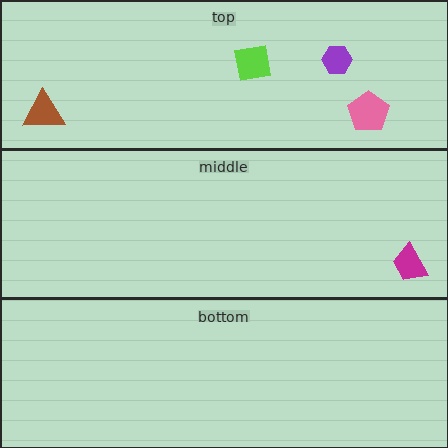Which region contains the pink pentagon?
The top region.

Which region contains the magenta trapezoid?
The middle region.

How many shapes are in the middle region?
1.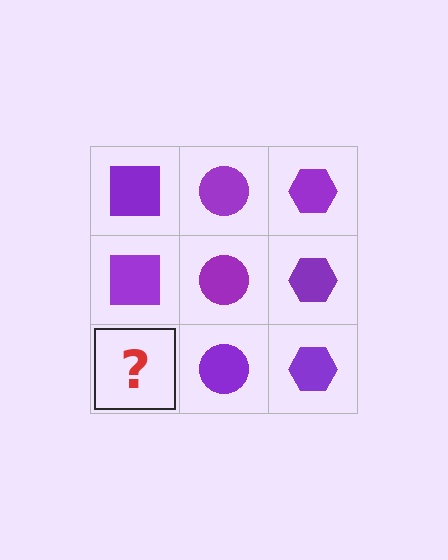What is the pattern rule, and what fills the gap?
The rule is that each column has a consistent shape. The gap should be filled with a purple square.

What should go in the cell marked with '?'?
The missing cell should contain a purple square.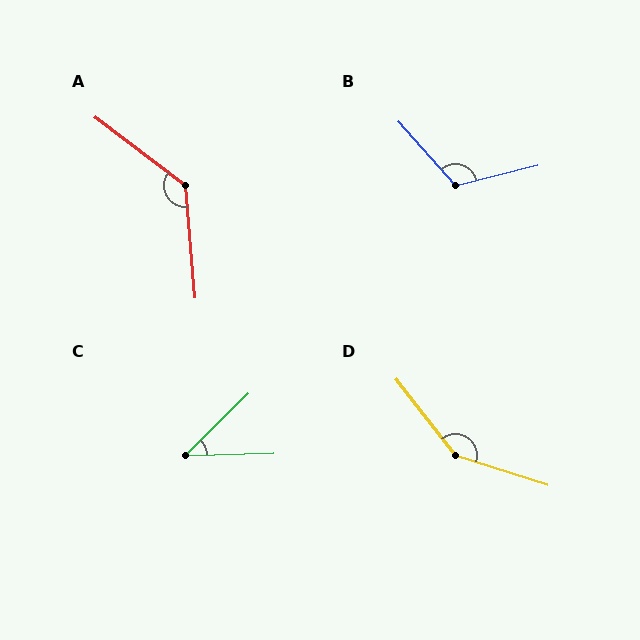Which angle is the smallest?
C, at approximately 43 degrees.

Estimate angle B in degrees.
Approximately 118 degrees.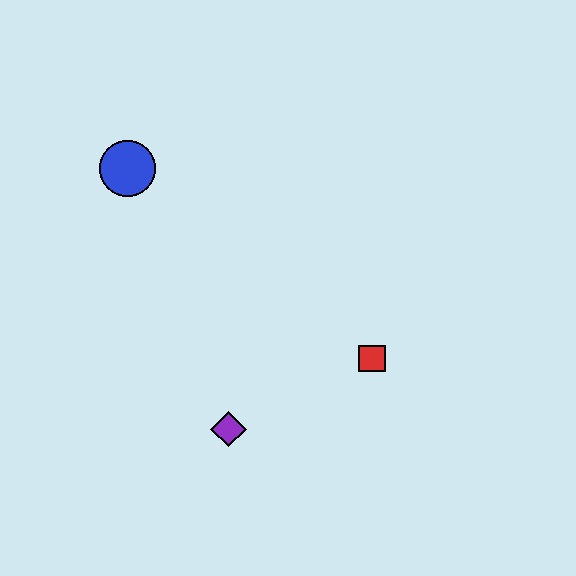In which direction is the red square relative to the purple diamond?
The red square is to the right of the purple diamond.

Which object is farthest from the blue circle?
The red square is farthest from the blue circle.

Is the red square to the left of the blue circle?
No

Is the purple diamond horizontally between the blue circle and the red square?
Yes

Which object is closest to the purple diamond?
The red square is closest to the purple diamond.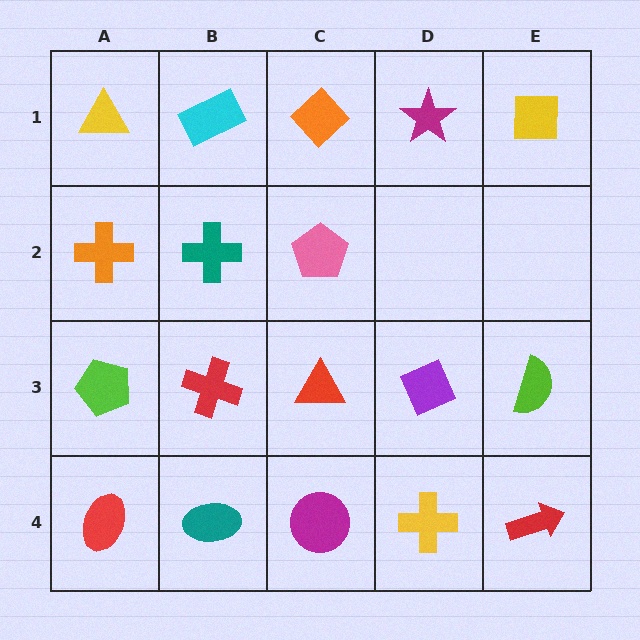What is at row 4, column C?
A magenta circle.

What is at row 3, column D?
A purple diamond.